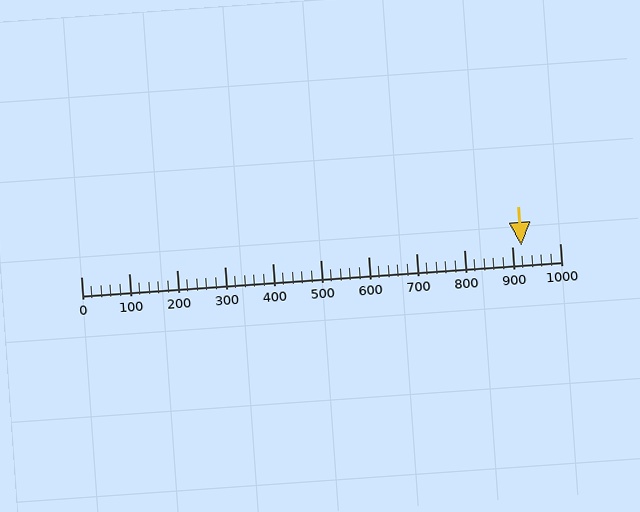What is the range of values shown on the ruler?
The ruler shows values from 0 to 1000.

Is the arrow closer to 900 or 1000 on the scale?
The arrow is closer to 900.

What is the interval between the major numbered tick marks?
The major tick marks are spaced 100 units apart.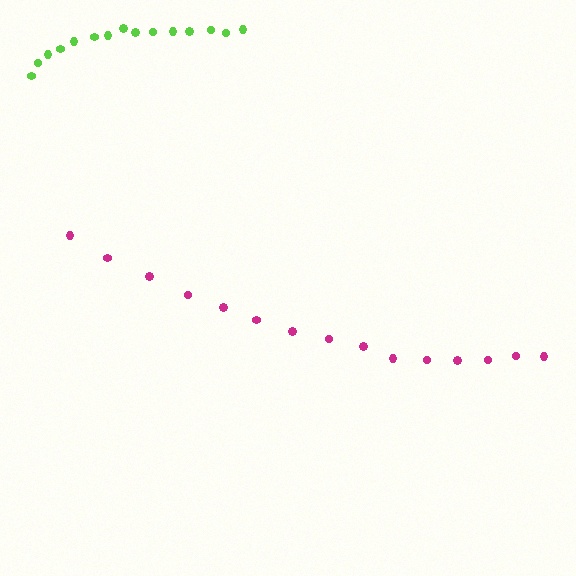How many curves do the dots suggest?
There are 2 distinct paths.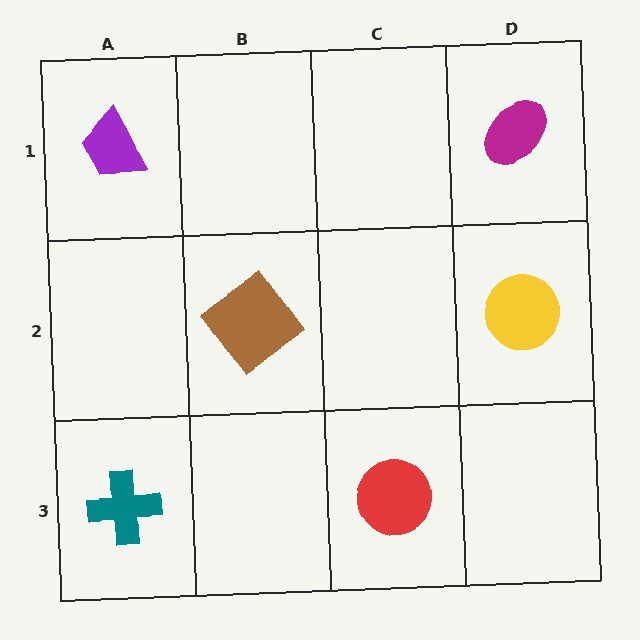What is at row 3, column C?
A red circle.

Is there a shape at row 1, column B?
No, that cell is empty.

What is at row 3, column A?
A teal cross.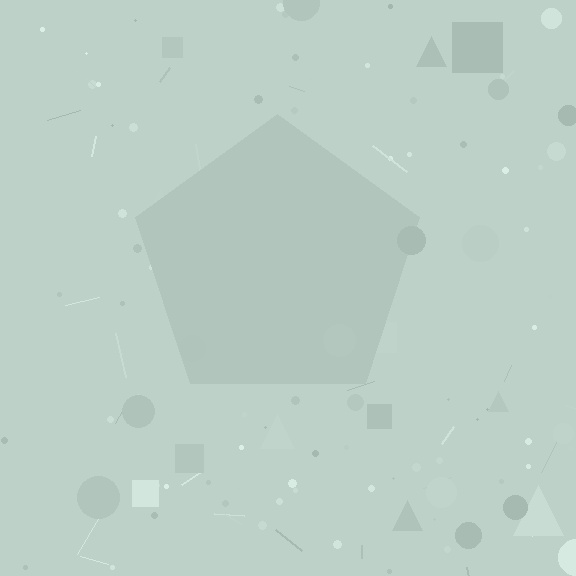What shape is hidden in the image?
A pentagon is hidden in the image.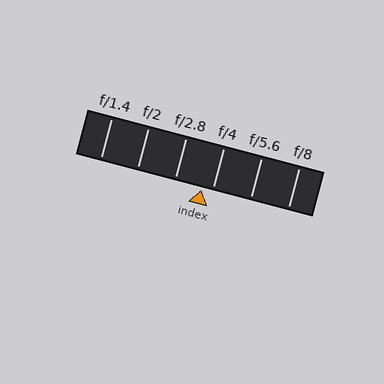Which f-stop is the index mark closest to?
The index mark is closest to f/4.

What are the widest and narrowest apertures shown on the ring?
The widest aperture shown is f/1.4 and the narrowest is f/8.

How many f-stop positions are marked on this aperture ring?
There are 6 f-stop positions marked.